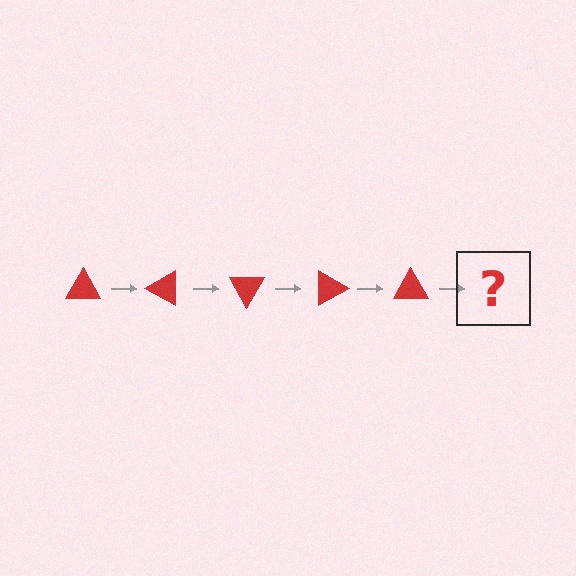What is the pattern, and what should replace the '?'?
The pattern is that the triangle rotates 30 degrees each step. The '?' should be a red triangle rotated 150 degrees.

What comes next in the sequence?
The next element should be a red triangle rotated 150 degrees.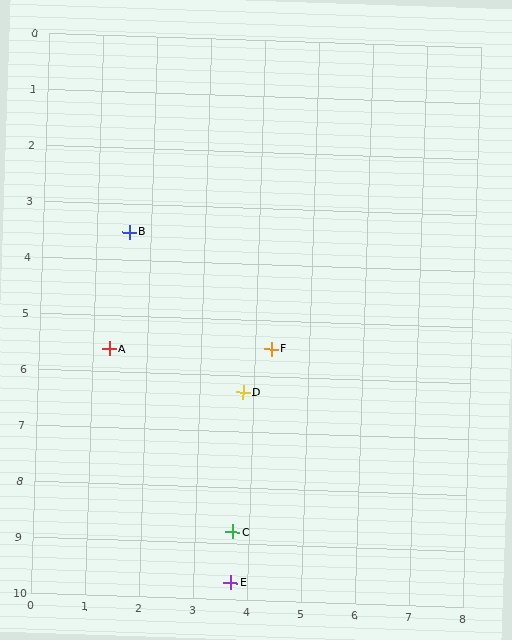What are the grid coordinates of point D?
Point D is at approximately (3.8, 6.3).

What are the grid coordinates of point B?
Point B is at approximately (1.6, 3.5).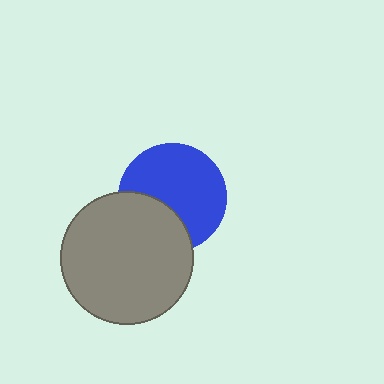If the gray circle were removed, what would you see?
You would see the complete blue circle.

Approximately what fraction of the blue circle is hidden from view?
Roughly 32% of the blue circle is hidden behind the gray circle.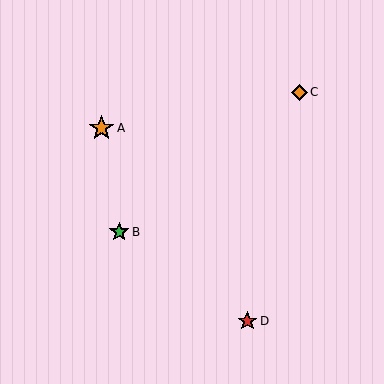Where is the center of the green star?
The center of the green star is at (119, 232).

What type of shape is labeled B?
Shape B is a green star.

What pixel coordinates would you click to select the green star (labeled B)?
Click at (119, 232) to select the green star B.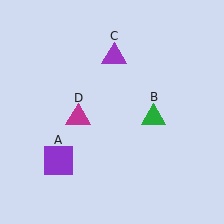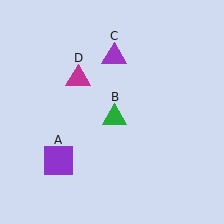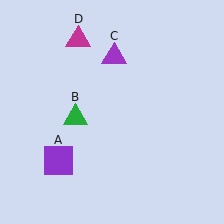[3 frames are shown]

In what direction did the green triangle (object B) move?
The green triangle (object B) moved left.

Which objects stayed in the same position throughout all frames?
Purple square (object A) and purple triangle (object C) remained stationary.